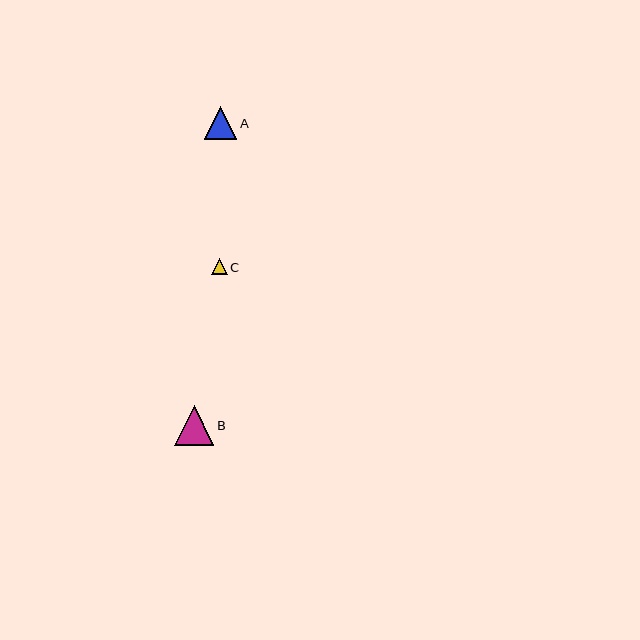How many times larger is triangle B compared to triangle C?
Triangle B is approximately 2.5 times the size of triangle C.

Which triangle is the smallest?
Triangle C is the smallest with a size of approximately 16 pixels.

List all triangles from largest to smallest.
From largest to smallest: B, A, C.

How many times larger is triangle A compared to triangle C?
Triangle A is approximately 2.0 times the size of triangle C.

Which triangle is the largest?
Triangle B is the largest with a size of approximately 40 pixels.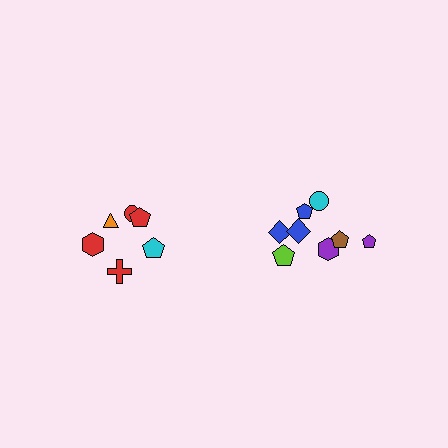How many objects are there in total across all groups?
There are 14 objects.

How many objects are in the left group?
There are 6 objects.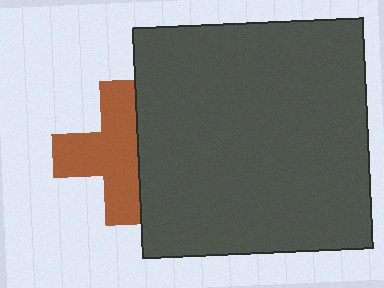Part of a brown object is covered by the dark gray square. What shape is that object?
It is a cross.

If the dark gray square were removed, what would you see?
You would see the complete brown cross.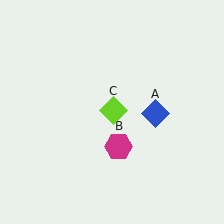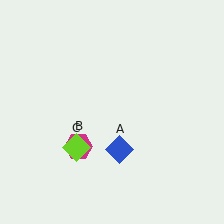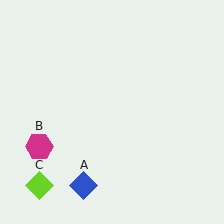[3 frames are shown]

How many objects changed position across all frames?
3 objects changed position: blue diamond (object A), magenta hexagon (object B), lime diamond (object C).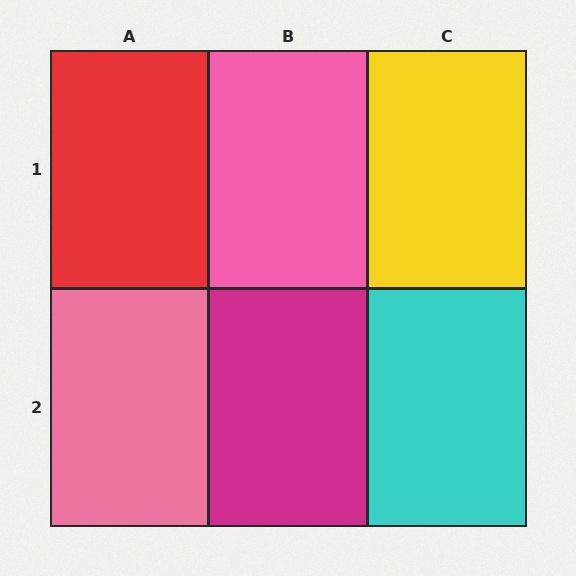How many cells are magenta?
1 cell is magenta.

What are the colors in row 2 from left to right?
Pink, magenta, cyan.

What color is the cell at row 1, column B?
Pink.